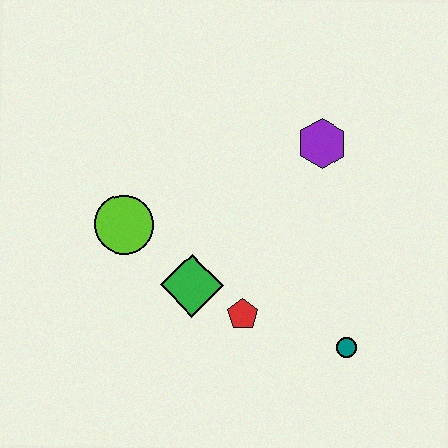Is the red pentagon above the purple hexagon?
No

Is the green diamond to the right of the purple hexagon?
No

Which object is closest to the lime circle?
The green diamond is closest to the lime circle.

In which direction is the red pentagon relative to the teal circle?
The red pentagon is to the left of the teal circle.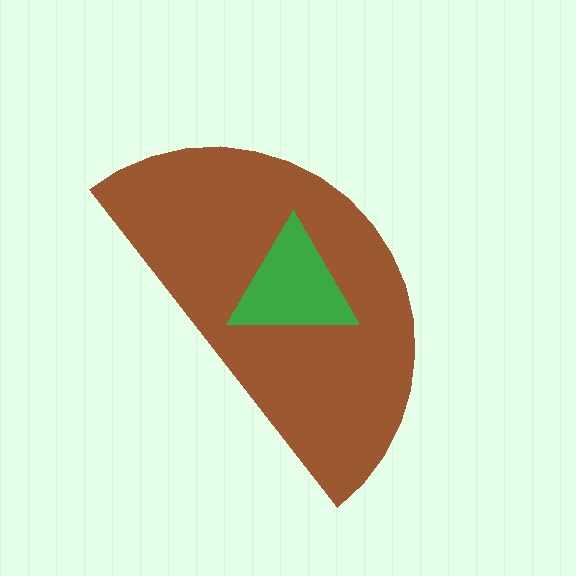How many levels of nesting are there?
2.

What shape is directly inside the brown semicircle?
The green triangle.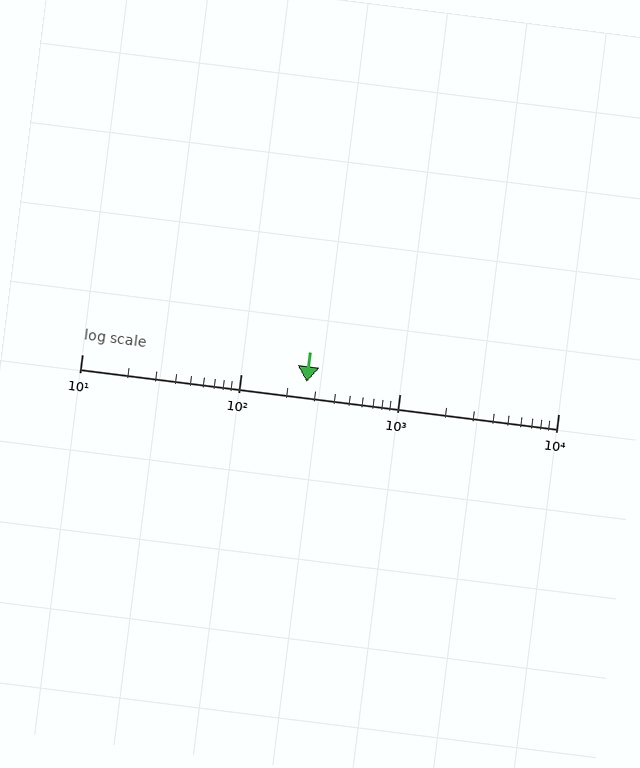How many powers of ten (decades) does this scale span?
The scale spans 3 decades, from 10 to 10000.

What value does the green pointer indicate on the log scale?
The pointer indicates approximately 260.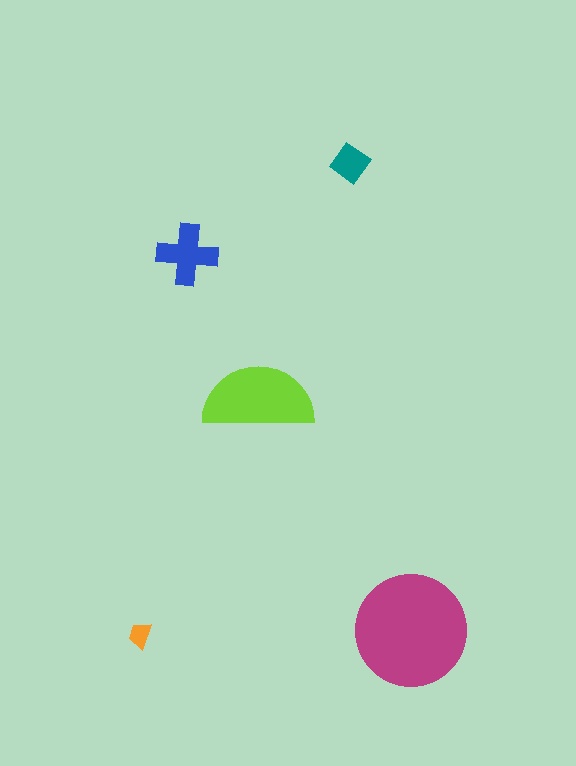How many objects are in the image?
There are 5 objects in the image.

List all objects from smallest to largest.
The orange trapezoid, the teal diamond, the blue cross, the lime semicircle, the magenta circle.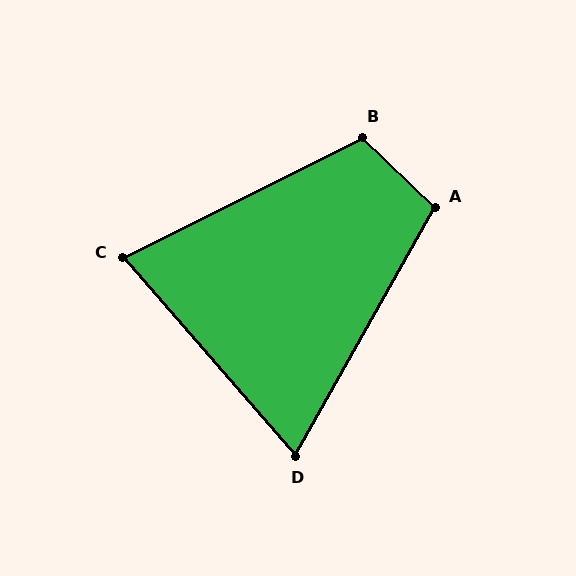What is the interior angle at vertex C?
Approximately 75 degrees (acute).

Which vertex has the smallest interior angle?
D, at approximately 70 degrees.